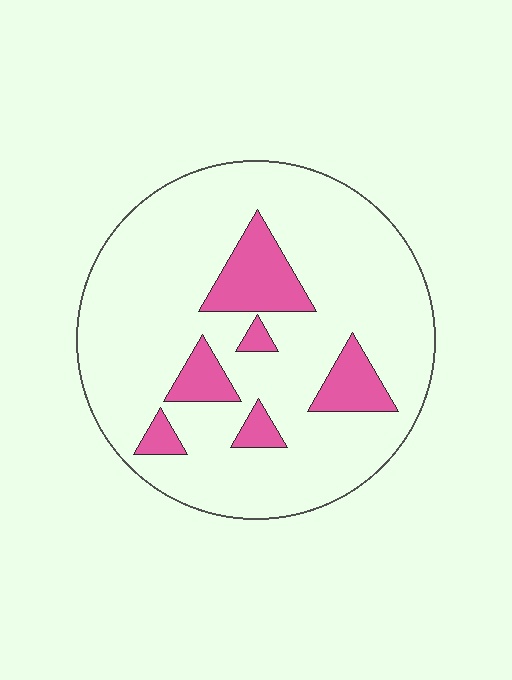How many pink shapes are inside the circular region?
6.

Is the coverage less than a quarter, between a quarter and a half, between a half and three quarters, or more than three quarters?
Less than a quarter.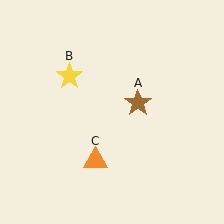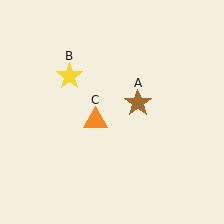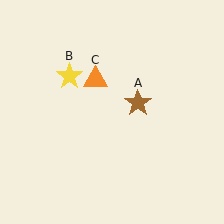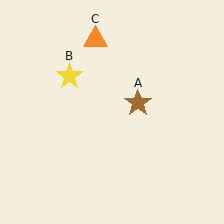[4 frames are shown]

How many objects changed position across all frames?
1 object changed position: orange triangle (object C).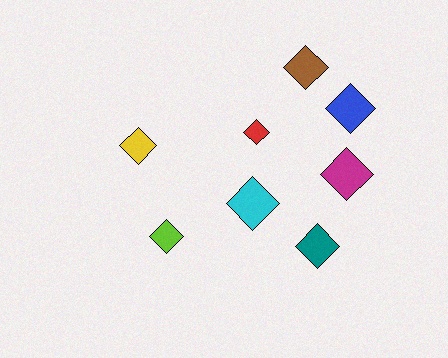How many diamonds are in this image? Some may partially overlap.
There are 8 diamonds.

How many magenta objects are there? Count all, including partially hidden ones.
There is 1 magenta object.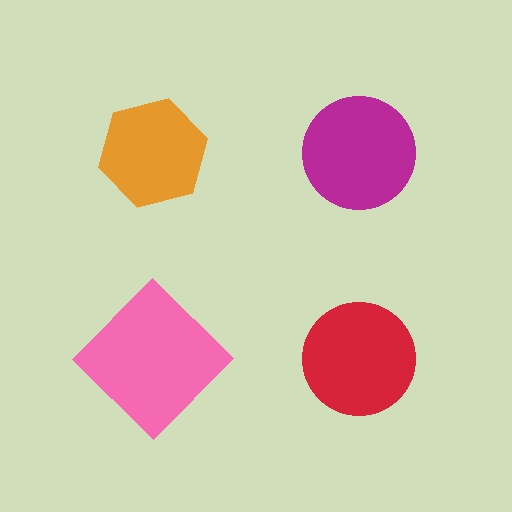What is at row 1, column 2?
A magenta circle.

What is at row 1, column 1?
An orange hexagon.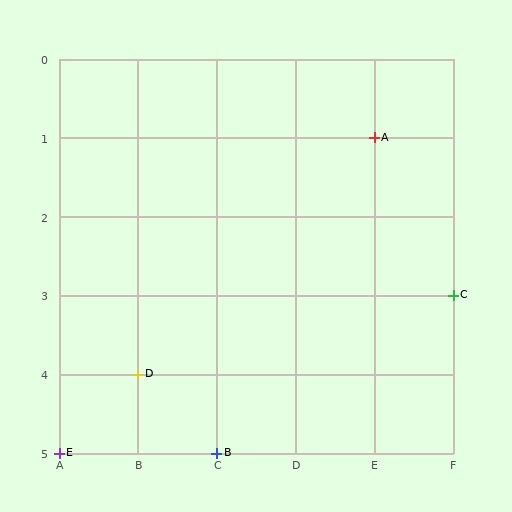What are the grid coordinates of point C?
Point C is at grid coordinates (F, 3).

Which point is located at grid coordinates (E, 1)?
Point A is at (E, 1).